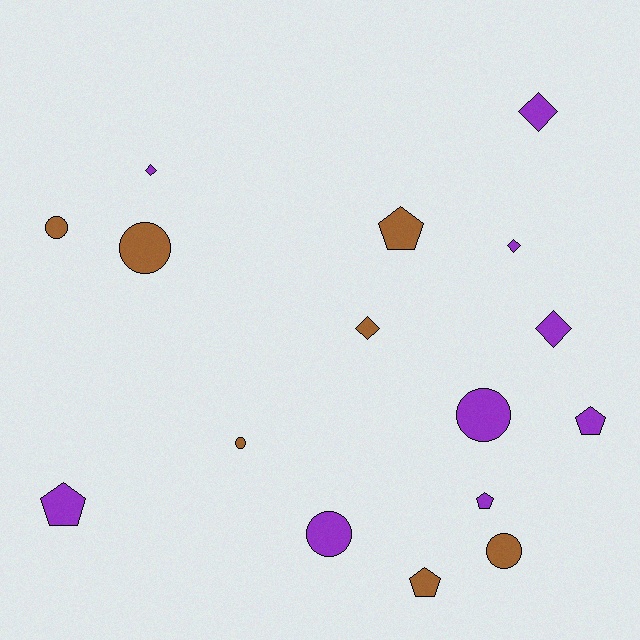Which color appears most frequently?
Purple, with 9 objects.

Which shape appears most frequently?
Circle, with 6 objects.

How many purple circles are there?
There are 2 purple circles.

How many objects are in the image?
There are 16 objects.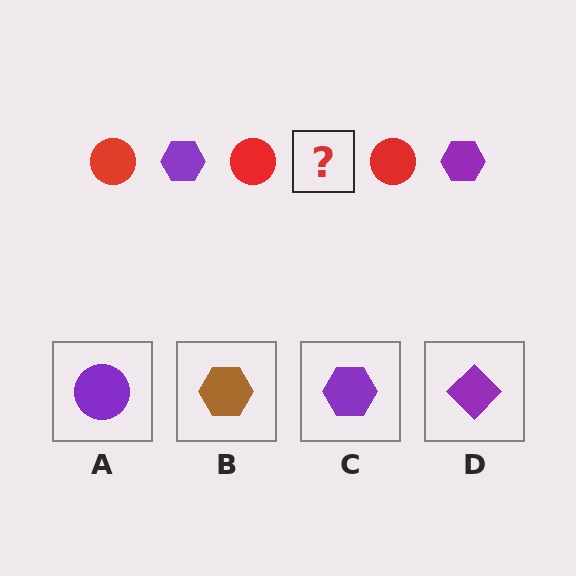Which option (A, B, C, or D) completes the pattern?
C.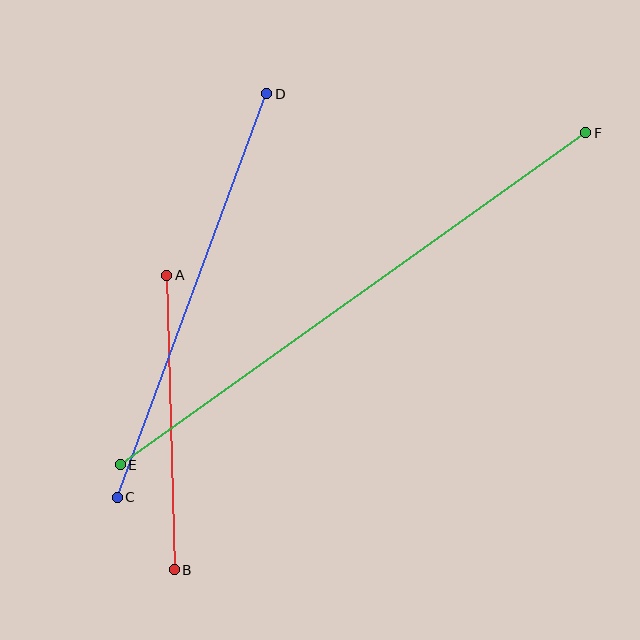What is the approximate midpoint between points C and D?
The midpoint is at approximately (192, 296) pixels.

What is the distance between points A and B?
The distance is approximately 295 pixels.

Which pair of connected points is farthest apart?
Points E and F are farthest apart.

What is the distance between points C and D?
The distance is approximately 431 pixels.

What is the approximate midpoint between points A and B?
The midpoint is at approximately (171, 422) pixels.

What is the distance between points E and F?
The distance is approximately 572 pixels.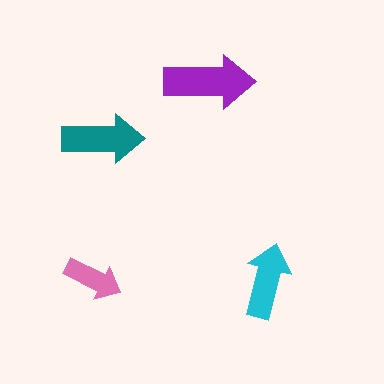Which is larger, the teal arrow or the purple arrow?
The purple one.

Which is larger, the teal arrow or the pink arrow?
The teal one.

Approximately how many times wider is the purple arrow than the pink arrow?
About 1.5 times wider.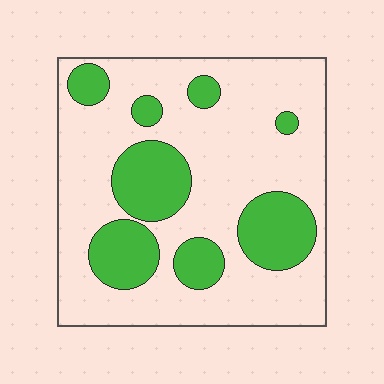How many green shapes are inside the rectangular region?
8.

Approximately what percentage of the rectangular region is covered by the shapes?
Approximately 25%.